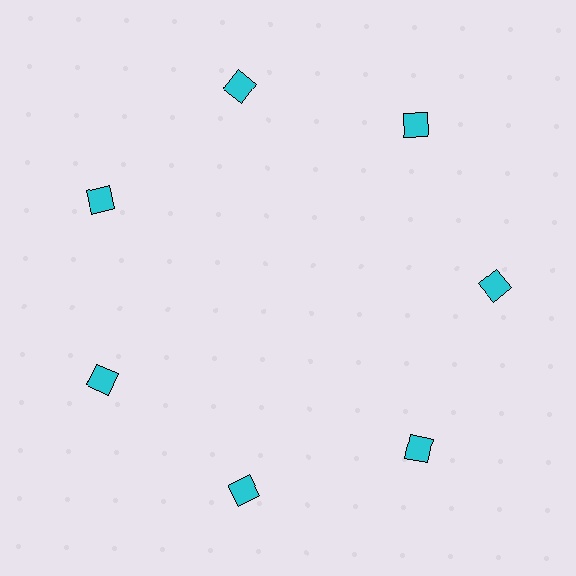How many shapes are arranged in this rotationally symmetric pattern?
There are 7 shapes, arranged in 7 groups of 1.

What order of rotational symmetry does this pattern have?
This pattern has 7-fold rotational symmetry.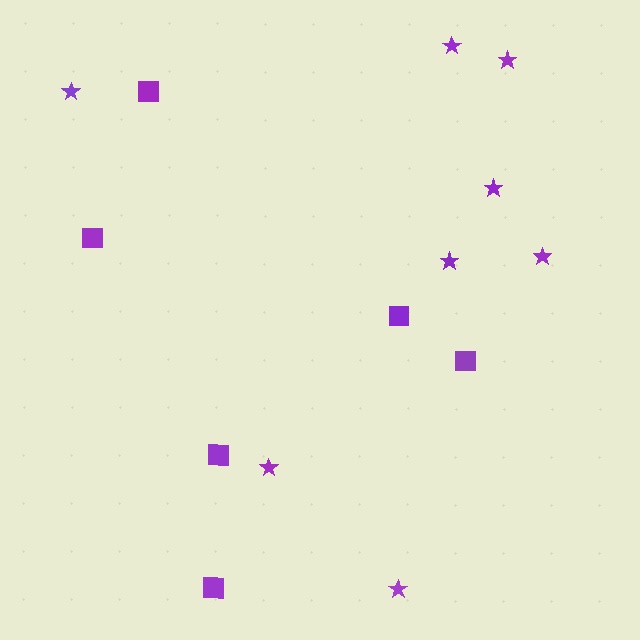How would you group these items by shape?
There are 2 groups: one group of stars (8) and one group of squares (6).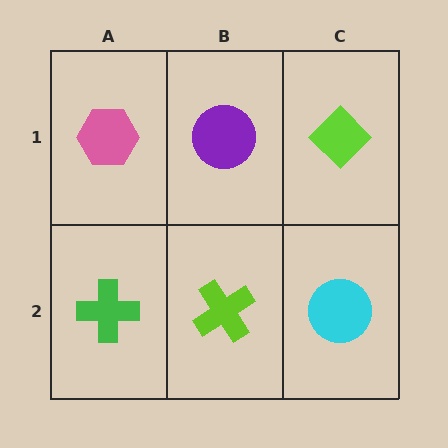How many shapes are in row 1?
3 shapes.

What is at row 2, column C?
A cyan circle.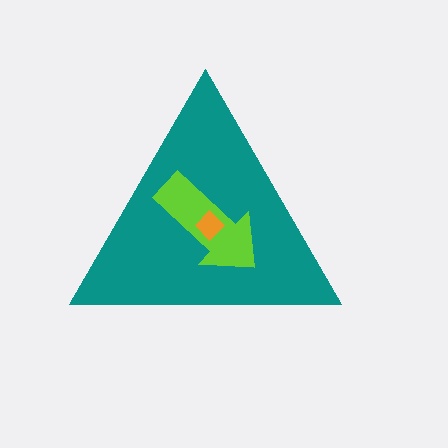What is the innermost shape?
The orange diamond.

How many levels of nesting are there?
3.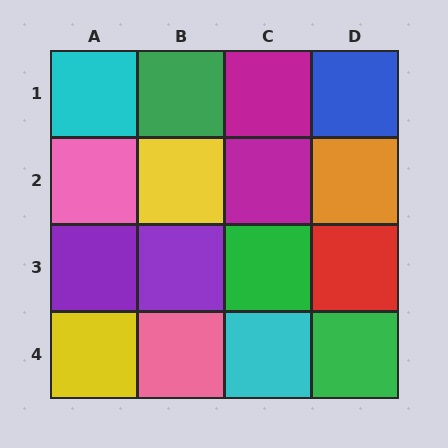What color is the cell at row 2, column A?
Pink.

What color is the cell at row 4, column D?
Green.